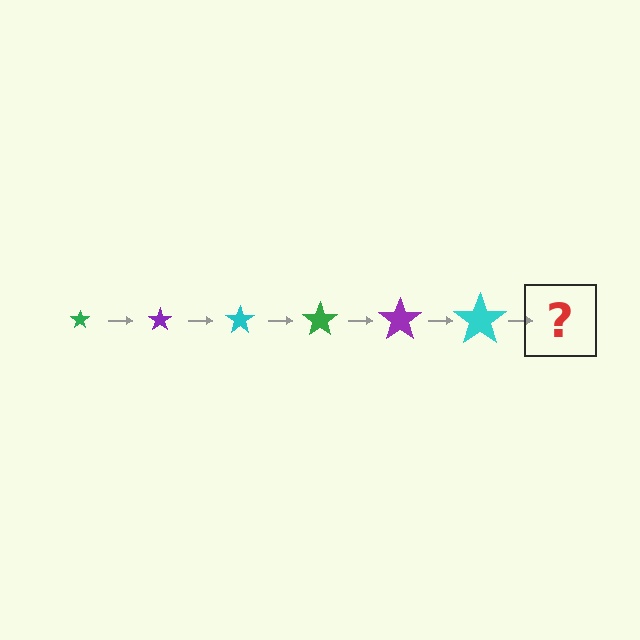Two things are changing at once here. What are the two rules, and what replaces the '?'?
The two rules are that the star grows larger each step and the color cycles through green, purple, and cyan. The '?' should be a green star, larger than the previous one.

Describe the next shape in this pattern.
It should be a green star, larger than the previous one.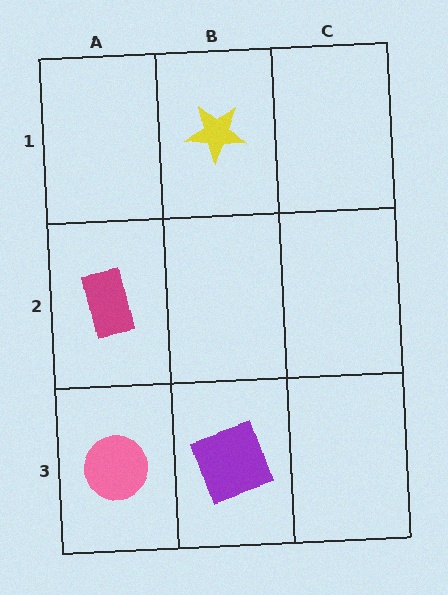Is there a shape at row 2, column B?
No, that cell is empty.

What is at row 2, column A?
A magenta rectangle.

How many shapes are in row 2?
1 shape.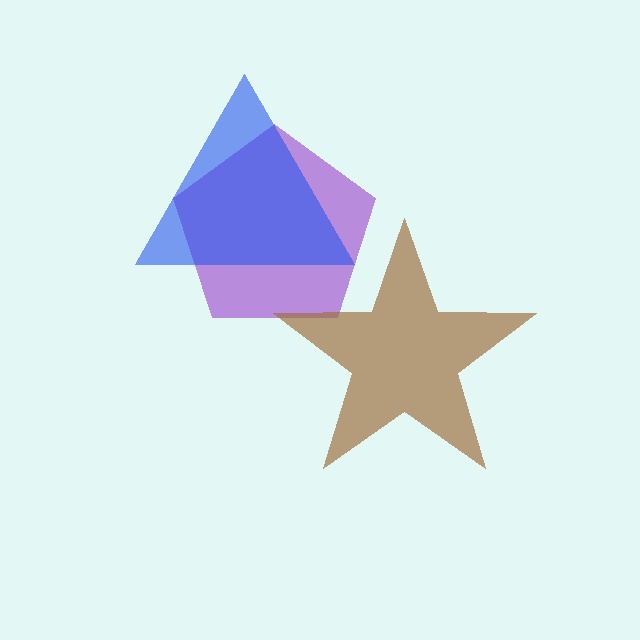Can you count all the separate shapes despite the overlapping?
Yes, there are 3 separate shapes.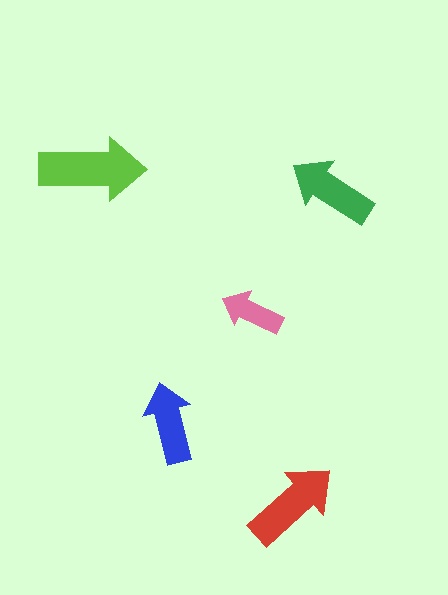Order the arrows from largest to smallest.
the lime one, the red one, the green one, the blue one, the pink one.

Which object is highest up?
The lime arrow is topmost.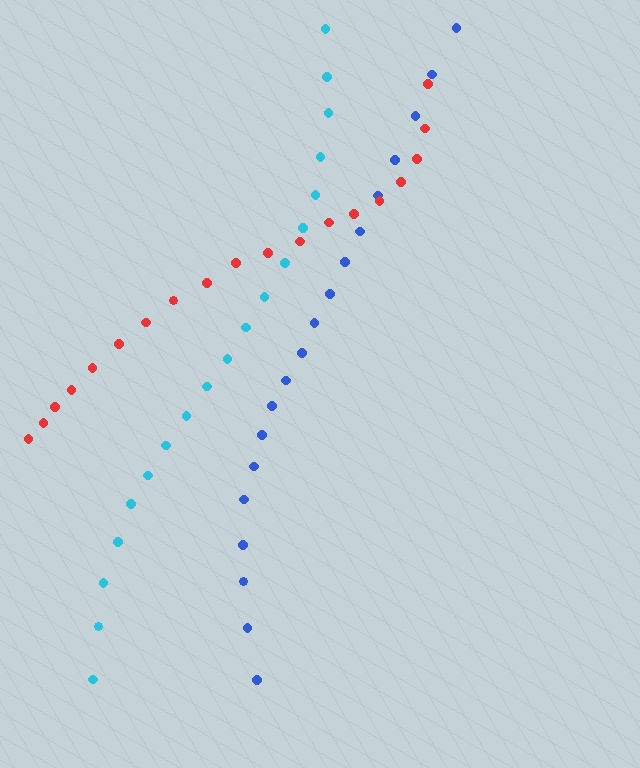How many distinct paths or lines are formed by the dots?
There are 3 distinct paths.